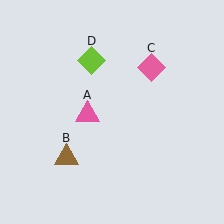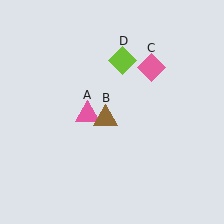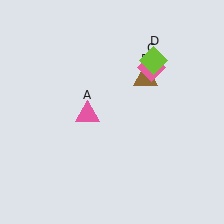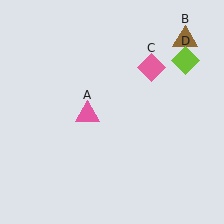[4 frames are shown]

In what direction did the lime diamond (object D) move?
The lime diamond (object D) moved right.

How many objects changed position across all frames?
2 objects changed position: brown triangle (object B), lime diamond (object D).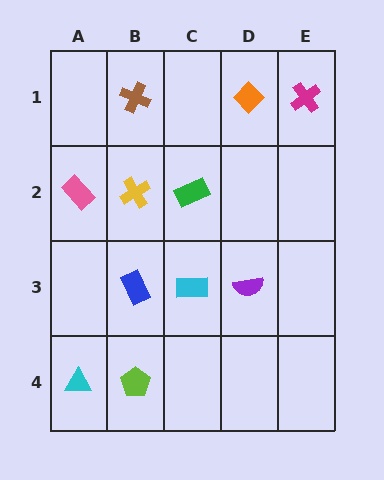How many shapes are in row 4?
2 shapes.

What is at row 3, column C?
A cyan rectangle.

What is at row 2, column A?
A pink rectangle.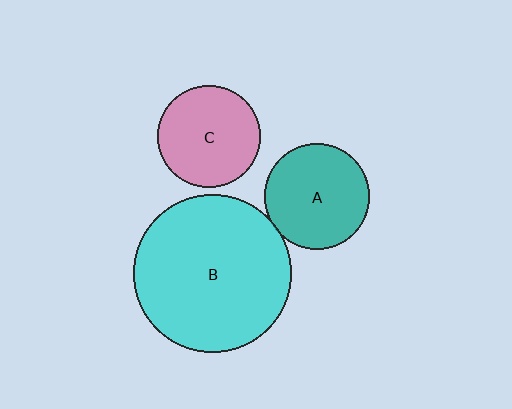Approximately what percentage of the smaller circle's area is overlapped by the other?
Approximately 5%.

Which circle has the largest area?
Circle B (cyan).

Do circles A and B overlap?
Yes.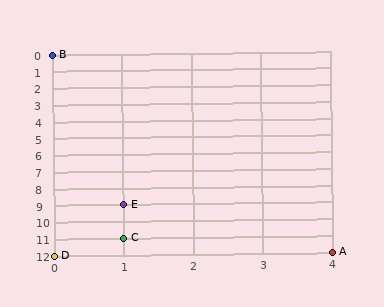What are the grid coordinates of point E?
Point E is at grid coordinates (1, 9).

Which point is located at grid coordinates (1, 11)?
Point C is at (1, 11).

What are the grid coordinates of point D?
Point D is at grid coordinates (0, 12).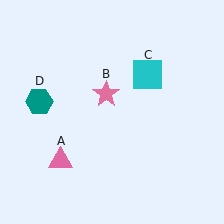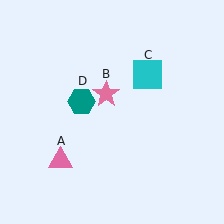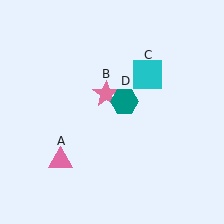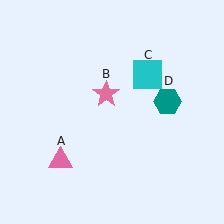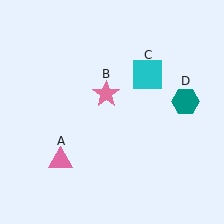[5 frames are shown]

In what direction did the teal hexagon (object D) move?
The teal hexagon (object D) moved right.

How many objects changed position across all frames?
1 object changed position: teal hexagon (object D).